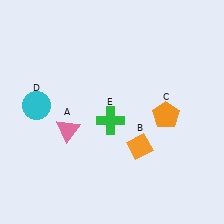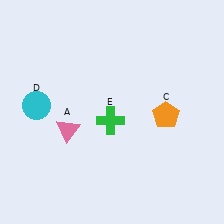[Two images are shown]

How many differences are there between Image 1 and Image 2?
There is 1 difference between the two images.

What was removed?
The orange diamond (B) was removed in Image 2.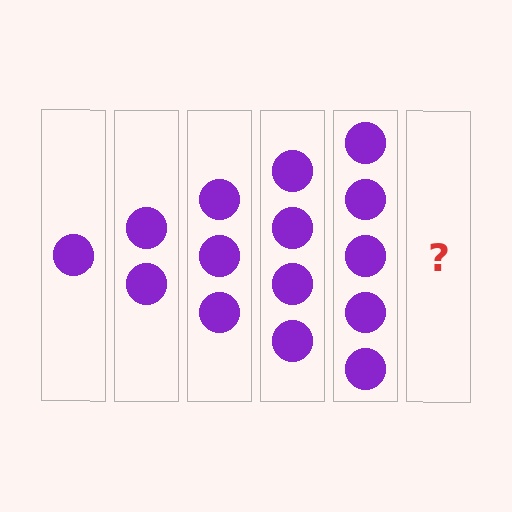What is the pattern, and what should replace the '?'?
The pattern is that each step adds one more circle. The '?' should be 6 circles.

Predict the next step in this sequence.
The next step is 6 circles.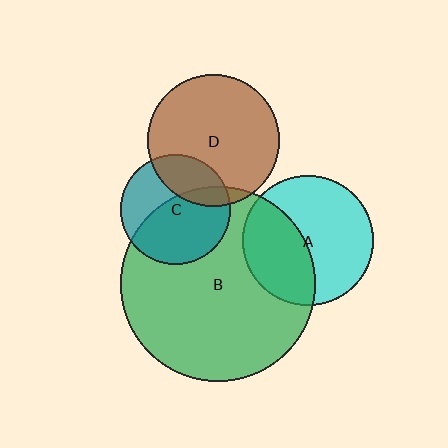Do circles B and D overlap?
Yes.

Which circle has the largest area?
Circle B (green).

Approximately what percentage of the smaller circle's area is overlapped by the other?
Approximately 10%.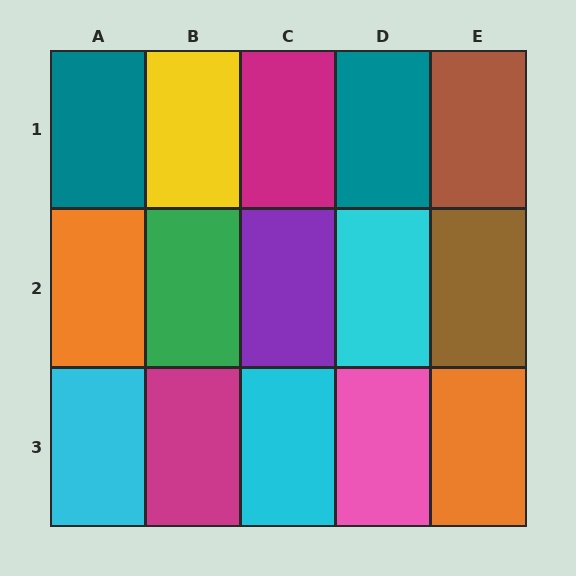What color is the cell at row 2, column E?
Brown.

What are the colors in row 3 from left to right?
Cyan, magenta, cyan, pink, orange.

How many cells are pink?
1 cell is pink.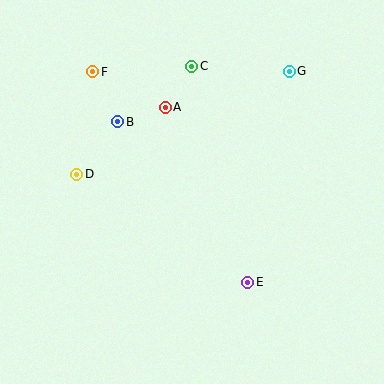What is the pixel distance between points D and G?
The distance between D and G is 236 pixels.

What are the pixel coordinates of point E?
Point E is at (248, 282).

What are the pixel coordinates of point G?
Point G is at (289, 71).